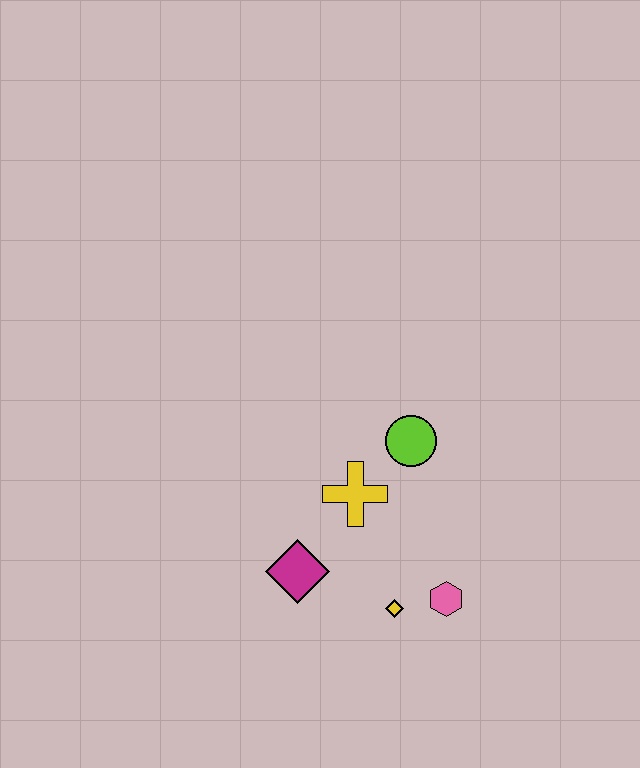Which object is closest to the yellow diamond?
The pink hexagon is closest to the yellow diamond.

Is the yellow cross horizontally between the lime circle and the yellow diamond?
No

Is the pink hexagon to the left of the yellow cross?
No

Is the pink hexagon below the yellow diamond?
No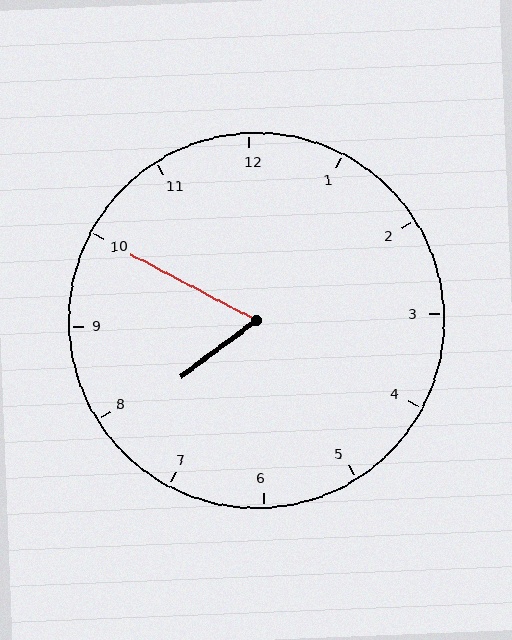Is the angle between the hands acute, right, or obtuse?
It is acute.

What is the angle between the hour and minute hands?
Approximately 65 degrees.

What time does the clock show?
7:50.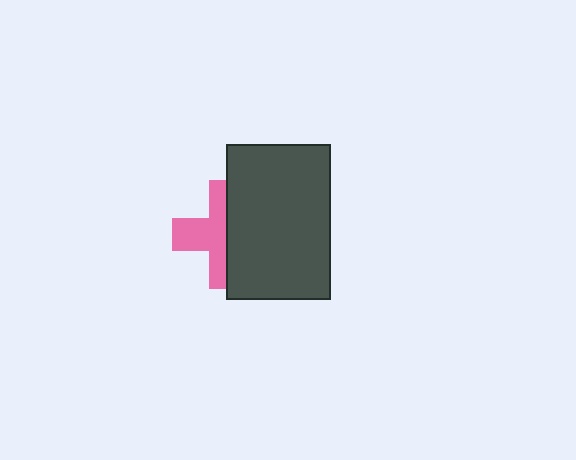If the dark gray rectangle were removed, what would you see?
You would see the complete pink cross.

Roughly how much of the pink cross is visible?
About half of it is visible (roughly 48%).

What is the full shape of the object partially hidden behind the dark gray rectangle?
The partially hidden object is a pink cross.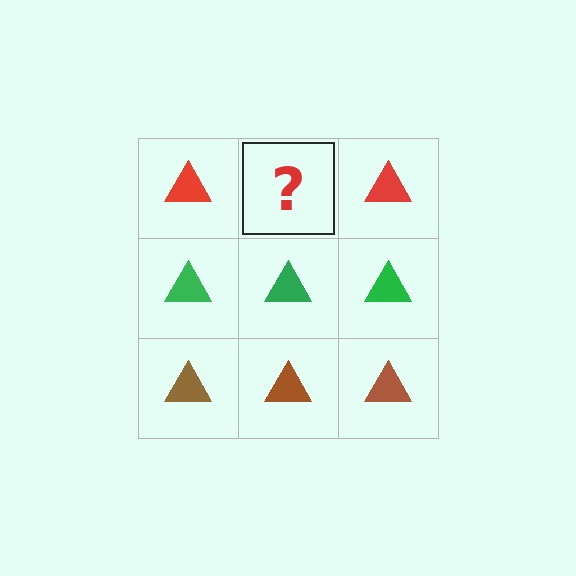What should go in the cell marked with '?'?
The missing cell should contain a red triangle.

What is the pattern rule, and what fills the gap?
The rule is that each row has a consistent color. The gap should be filled with a red triangle.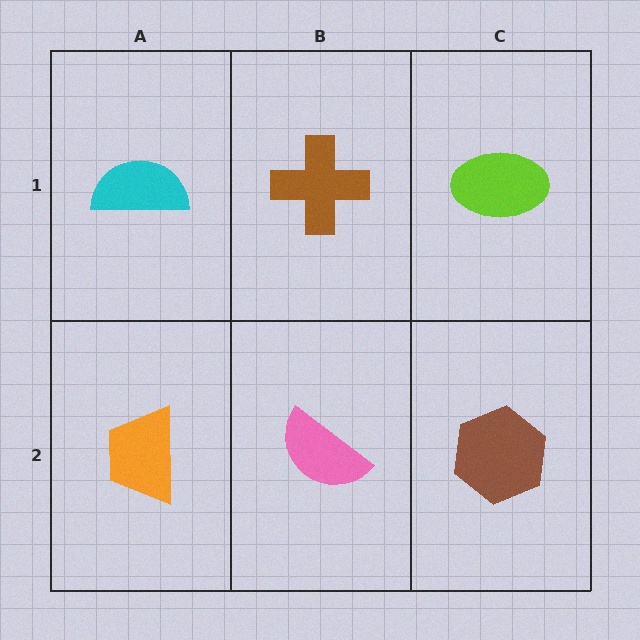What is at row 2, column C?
A brown hexagon.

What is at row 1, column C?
A lime ellipse.